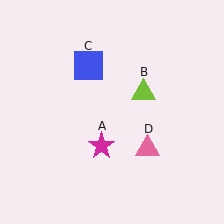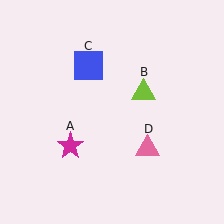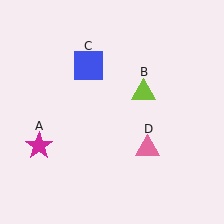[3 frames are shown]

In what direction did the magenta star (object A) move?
The magenta star (object A) moved left.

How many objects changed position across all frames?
1 object changed position: magenta star (object A).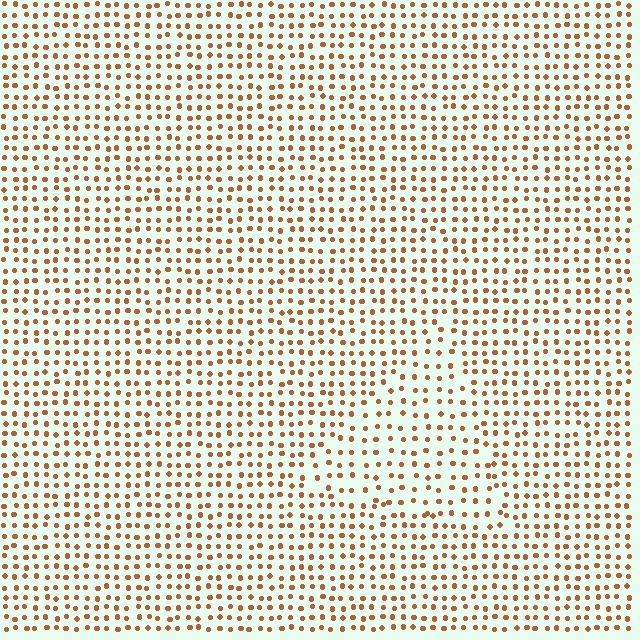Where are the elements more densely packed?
The elements are more densely packed outside the triangle boundary.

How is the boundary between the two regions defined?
The boundary is defined by a change in element density (approximately 1.5x ratio). All elements are the same color, size, and shape.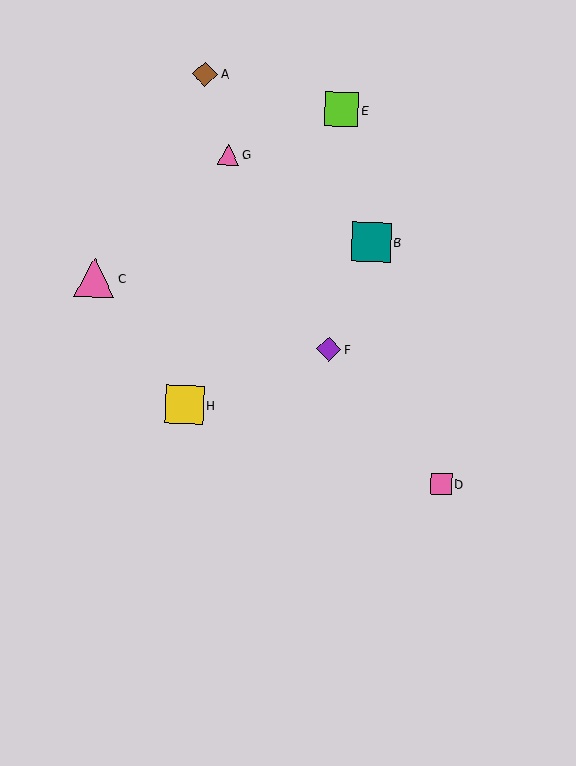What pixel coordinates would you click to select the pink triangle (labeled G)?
Click at (228, 155) to select the pink triangle G.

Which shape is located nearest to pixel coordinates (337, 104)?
The lime square (labeled E) at (341, 109) is nearest to that location.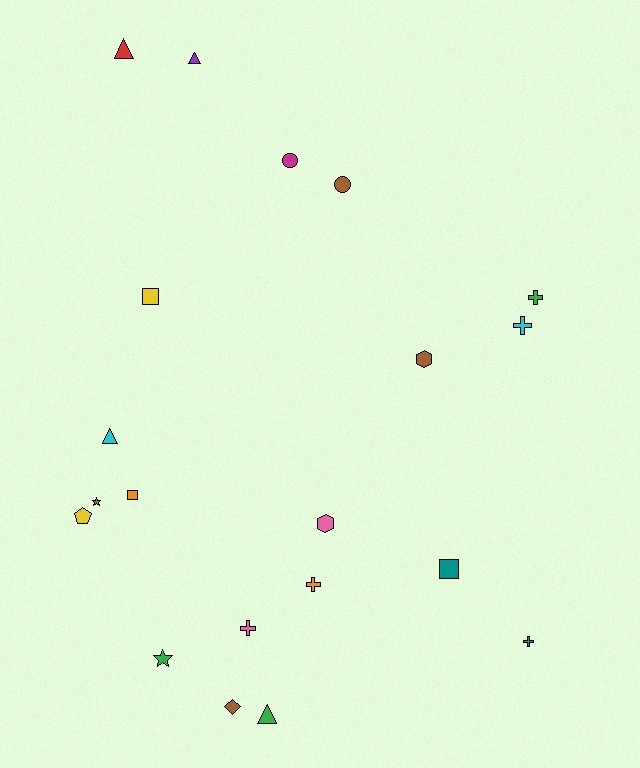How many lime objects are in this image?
There are no lime objects.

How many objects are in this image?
There are 20 objects.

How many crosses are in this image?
There are 5 crosses.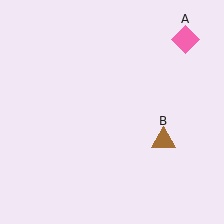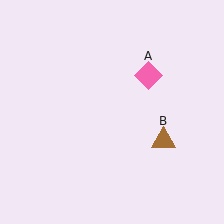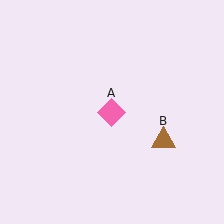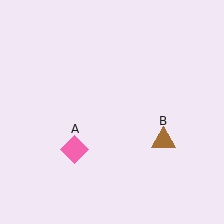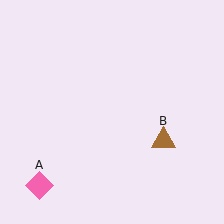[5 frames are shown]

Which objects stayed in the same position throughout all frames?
Brown triangle (object B) remained stationary.